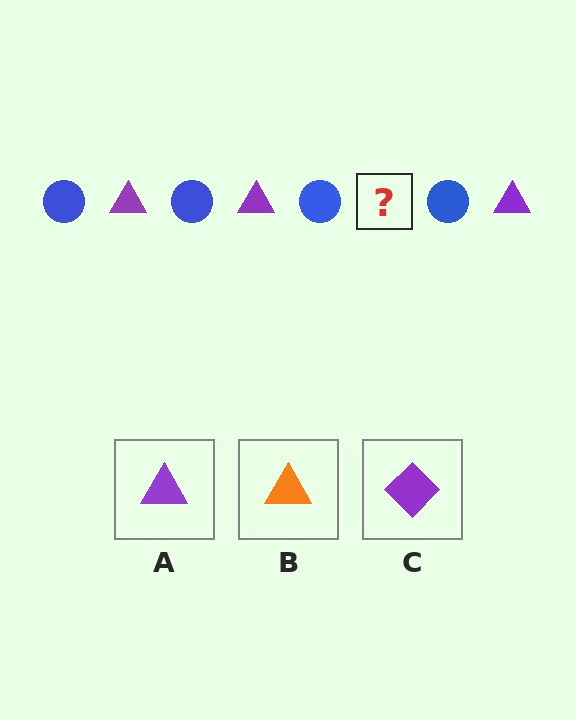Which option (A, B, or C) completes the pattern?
A.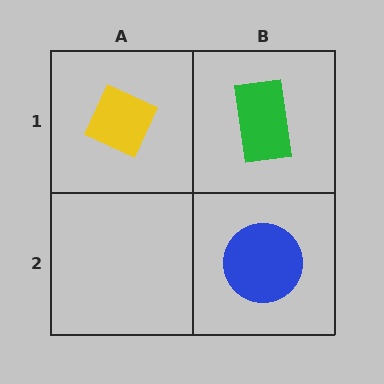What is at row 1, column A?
A yellow diamond.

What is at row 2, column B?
A blue circle.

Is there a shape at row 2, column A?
No, that cell is empty.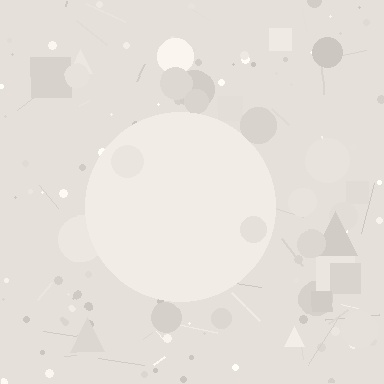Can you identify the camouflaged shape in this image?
The camouflaged shape is a circle.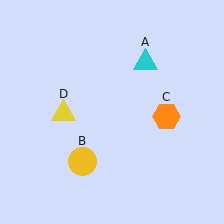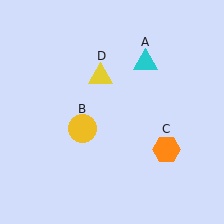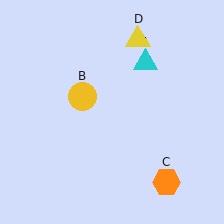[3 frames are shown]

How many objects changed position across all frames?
3 objects changed position: yellow circle (object B), orange hexagon (object C), yellow triangle (object D).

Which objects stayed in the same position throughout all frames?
Cyan triangle (object A) remained stationary.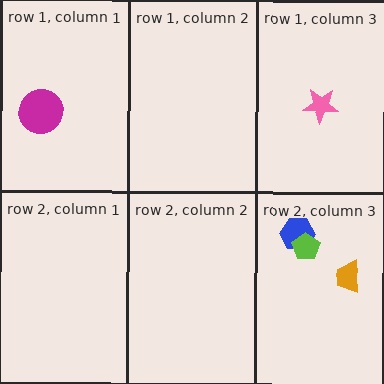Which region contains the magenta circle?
The row 1, column 1 region.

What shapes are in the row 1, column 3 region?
The pink star.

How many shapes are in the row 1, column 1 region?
1.